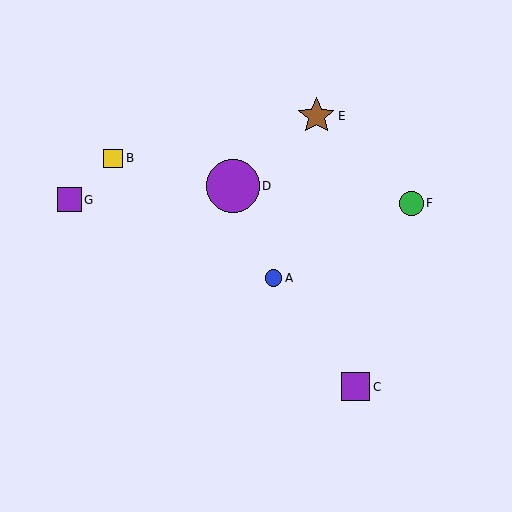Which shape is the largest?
The purple circle (labeled D) is the largest.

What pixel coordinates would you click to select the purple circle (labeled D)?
Click at (233, 186) to select the purple circle D.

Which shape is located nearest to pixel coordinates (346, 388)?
The purple square (labeled C) at (355, 387) is nearest to that location.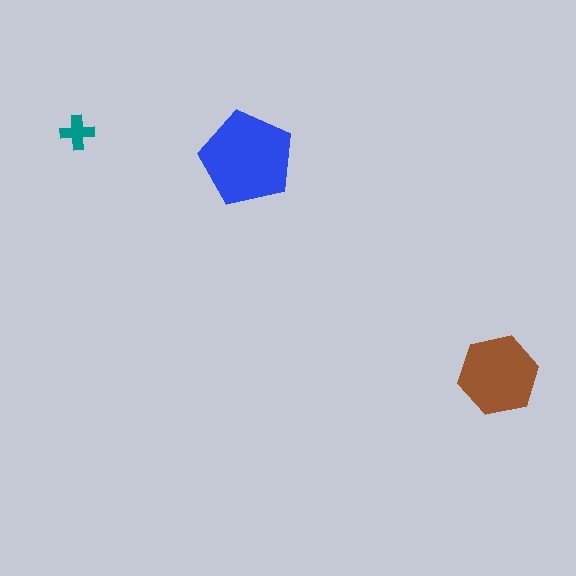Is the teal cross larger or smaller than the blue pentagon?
Smaller.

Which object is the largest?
The blue pentagon.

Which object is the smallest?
The teal cross.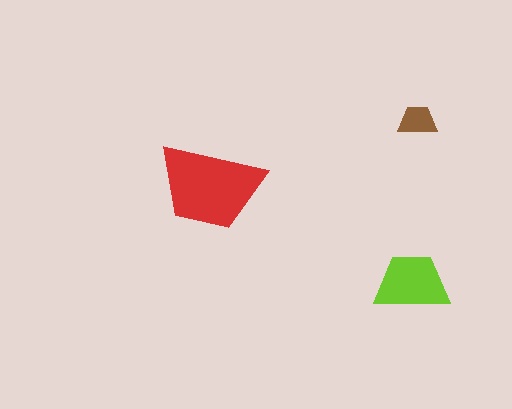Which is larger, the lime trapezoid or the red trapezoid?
The red one.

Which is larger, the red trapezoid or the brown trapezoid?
The red one.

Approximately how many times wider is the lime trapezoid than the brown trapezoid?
About 2 times wider.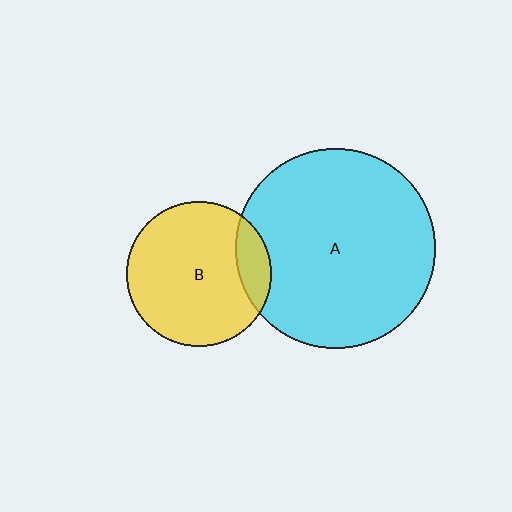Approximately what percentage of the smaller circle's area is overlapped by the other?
Approximately 15%.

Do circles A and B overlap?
Yes.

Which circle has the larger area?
Circle A (cyan).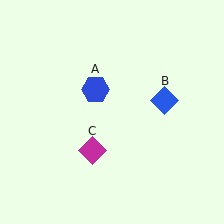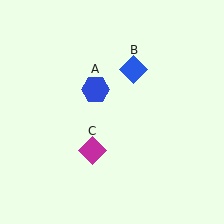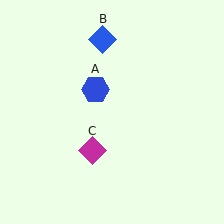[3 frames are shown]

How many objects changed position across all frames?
1 object changed position: blue diamond (object B).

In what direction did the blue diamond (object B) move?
The blue diamond (object B) moved up and to the left.